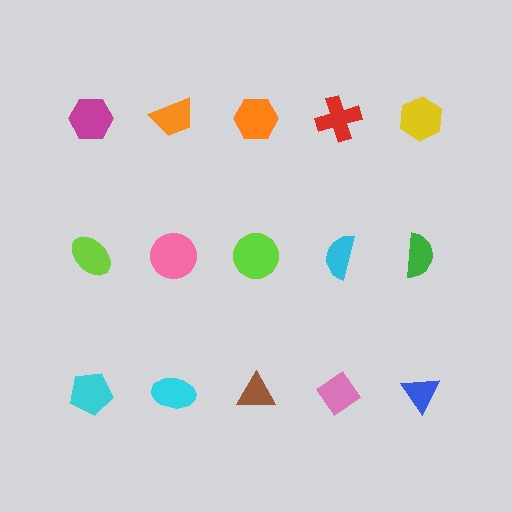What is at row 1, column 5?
A yellow hexagon.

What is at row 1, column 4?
A red cross.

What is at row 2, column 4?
A cyan semicircle.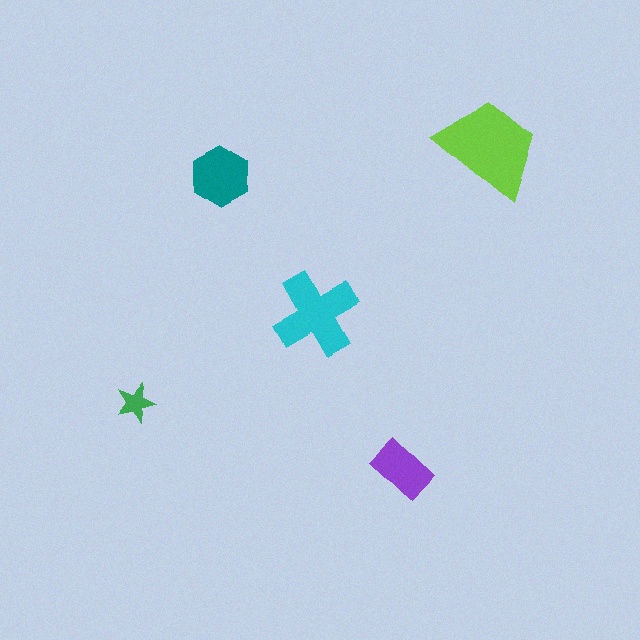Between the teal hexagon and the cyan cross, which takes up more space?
The cyan cross.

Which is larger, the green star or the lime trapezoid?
The lime trapezoid.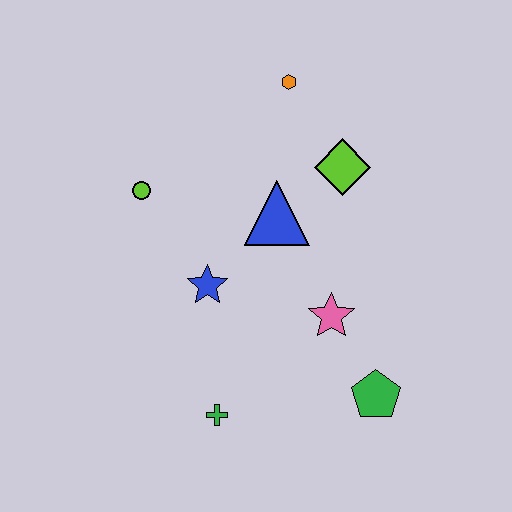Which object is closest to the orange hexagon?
The lime diamond is closest to the orange hexagon.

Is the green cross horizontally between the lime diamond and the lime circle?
Yes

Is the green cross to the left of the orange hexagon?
Yes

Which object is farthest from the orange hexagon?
The green cross is farthest from the orange hexagon.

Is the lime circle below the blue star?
No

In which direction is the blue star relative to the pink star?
The blue star is to the left of the pink star.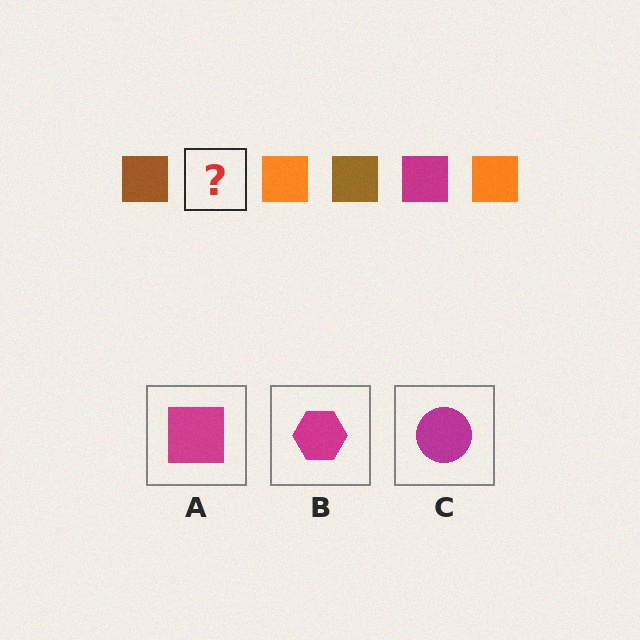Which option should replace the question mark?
Option A.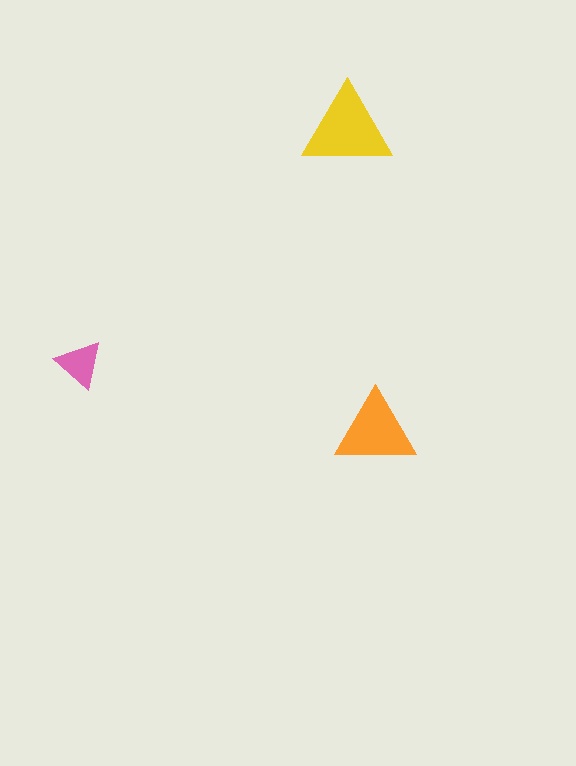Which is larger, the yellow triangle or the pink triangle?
The yellow one.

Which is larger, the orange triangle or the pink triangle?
The orange one.